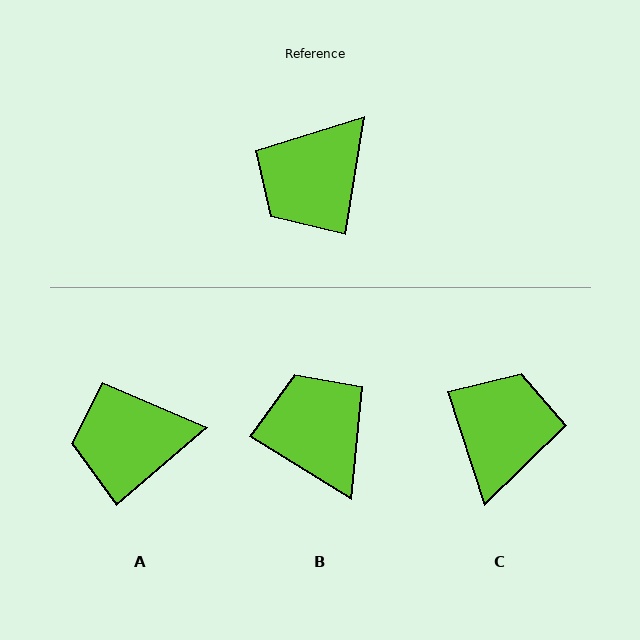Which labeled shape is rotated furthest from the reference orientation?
C, about 153 degrees away.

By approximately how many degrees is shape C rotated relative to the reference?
Approximately 153 degrees clockwise.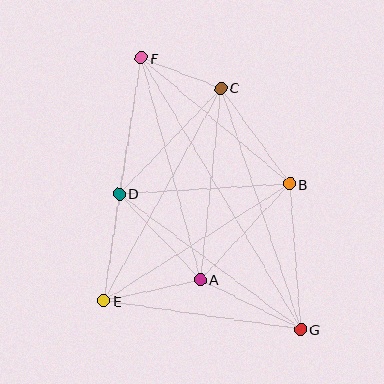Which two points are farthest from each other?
Points F and G are farthest from each other.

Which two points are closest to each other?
Points C and F are closest to each other.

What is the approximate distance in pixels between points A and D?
The distance between A and D is approximately 118 pixels.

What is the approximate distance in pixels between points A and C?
The distance between A and C is approximately 192 pixels.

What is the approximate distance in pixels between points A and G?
The distance between A and G is approximately 112 pixels.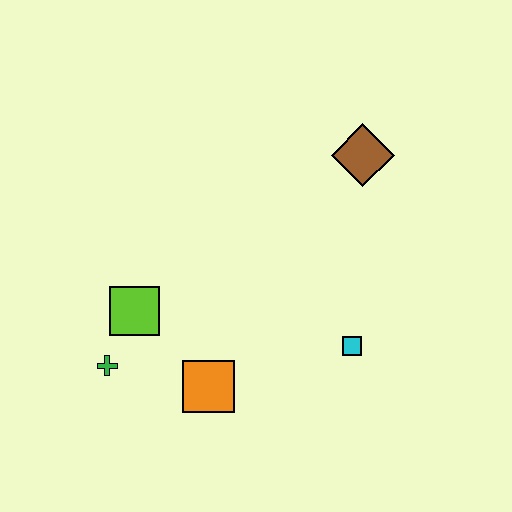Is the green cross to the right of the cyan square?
No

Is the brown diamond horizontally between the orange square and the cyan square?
No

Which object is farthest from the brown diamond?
The green cross is farthest from the brown diamond.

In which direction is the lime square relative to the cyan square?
The lime square is to the left of the cyan square.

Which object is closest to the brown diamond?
The cyan square is closest to the brown diamond.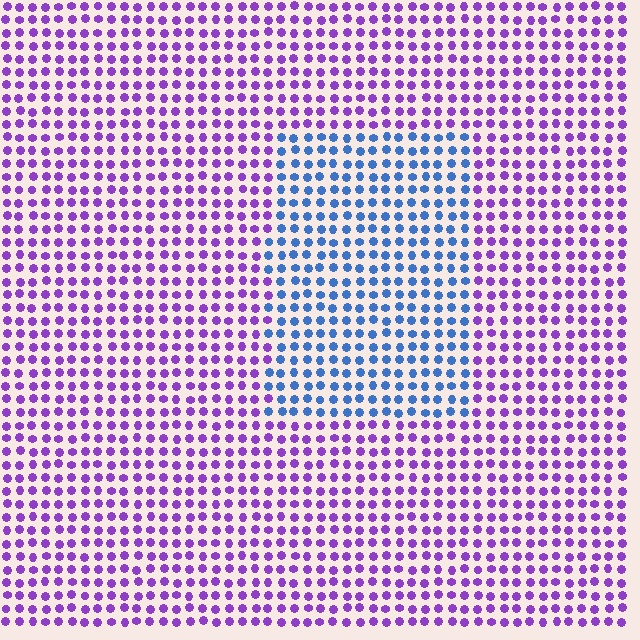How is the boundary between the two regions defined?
The boundary is defined purely by a slight shift in hue (about 59 degrees). Spacing, size, and orientation are identical on both sides.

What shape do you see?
I see a rectangle.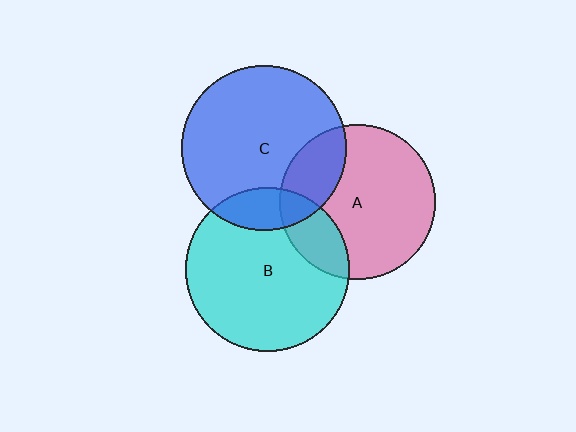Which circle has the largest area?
Circle C (blue).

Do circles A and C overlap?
Yes.